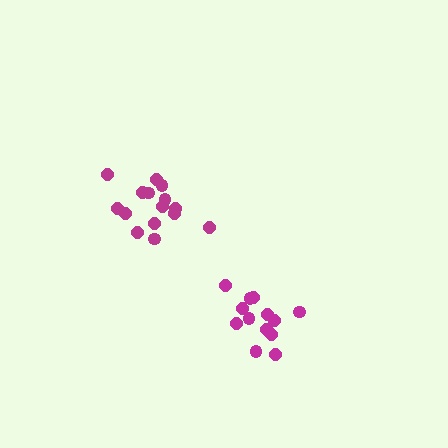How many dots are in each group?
Group 1: 15 dots, Group 2: 13 dots (28 total).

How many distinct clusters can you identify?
There are 2 distinct clusters.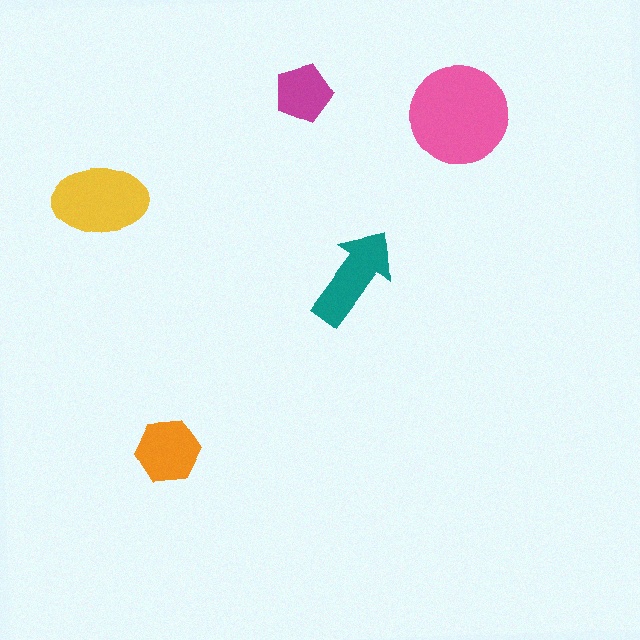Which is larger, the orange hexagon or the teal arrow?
The teal arrow.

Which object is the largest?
The pink circle.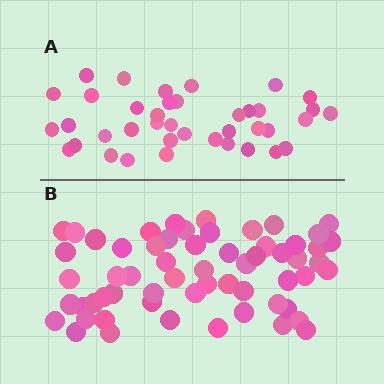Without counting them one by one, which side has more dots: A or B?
Region B (the bottom region) has more dots.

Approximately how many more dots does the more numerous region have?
Region B has approximately 20 more dots than region A.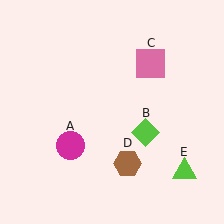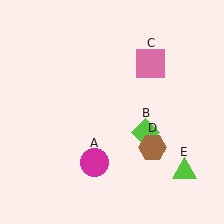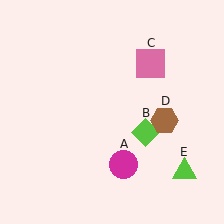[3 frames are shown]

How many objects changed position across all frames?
2 objects changed position: magenta circle (object A), brown hexagon (object D).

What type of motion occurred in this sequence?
The magenta circle (object A), brown hexagon (object D) rotated counterclockwise around the center of the scene.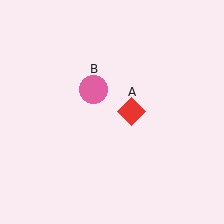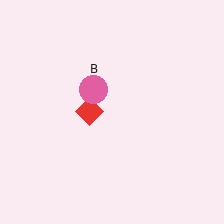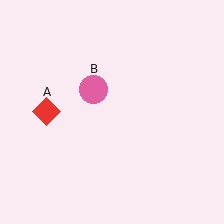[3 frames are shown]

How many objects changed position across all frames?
1 object changed position: red diamond (object A).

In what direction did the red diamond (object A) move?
The red diamond (object A) moved left.